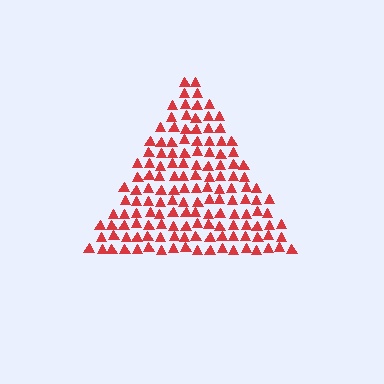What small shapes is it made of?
It is made of small triangles.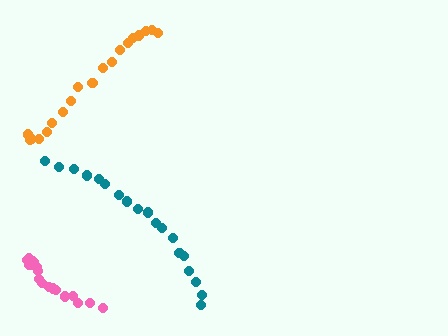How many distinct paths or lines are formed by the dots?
There are 3 distinct paths.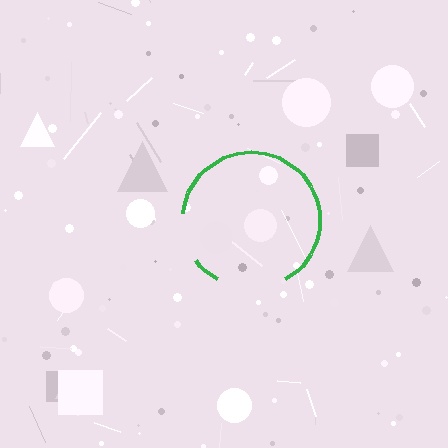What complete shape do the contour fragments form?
The contour fragments form a circle.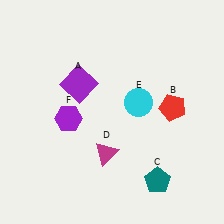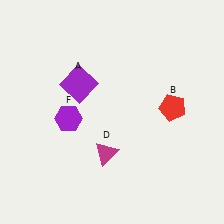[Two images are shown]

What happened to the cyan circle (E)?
The cyan circle (E) was removed in Image 2. It was in the top-right area of Image 1.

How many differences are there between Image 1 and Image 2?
There are 2 differences between the two images.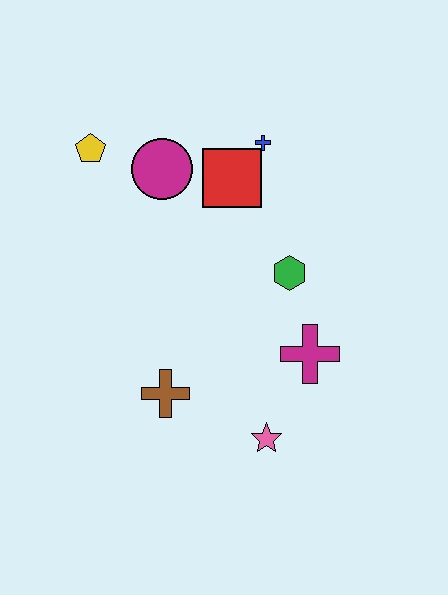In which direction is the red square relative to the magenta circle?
The red square is to the right of the magenta circle.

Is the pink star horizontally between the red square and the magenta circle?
No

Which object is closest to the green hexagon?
The magenta cross is closest to the green hexagon.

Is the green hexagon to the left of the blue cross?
No